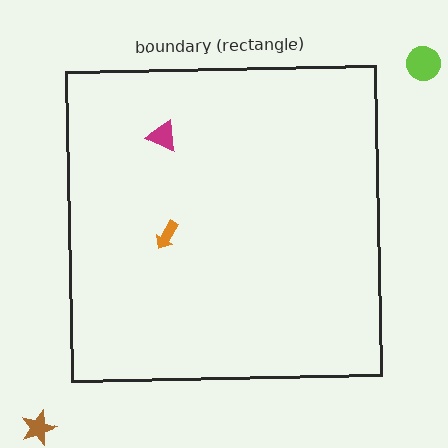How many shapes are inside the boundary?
2 inside, 2 outside.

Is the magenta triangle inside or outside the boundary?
Inside.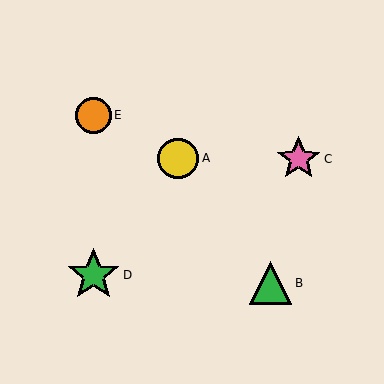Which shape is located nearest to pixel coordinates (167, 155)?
The yellow circle (labeled A) at (178, 158) is nearest to that location.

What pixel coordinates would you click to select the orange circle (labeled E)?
Click at (93, 115) to select the orange circle E.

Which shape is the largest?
The green star (labeled D) is the largest.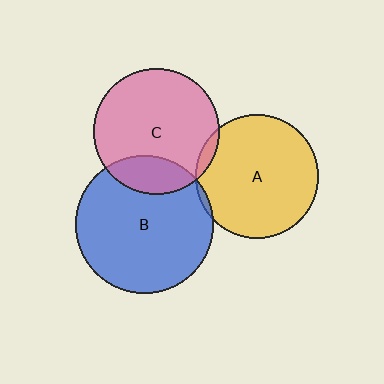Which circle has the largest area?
Circle B (blue).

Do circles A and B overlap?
Yes.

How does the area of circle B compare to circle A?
Approximately 1.2 times.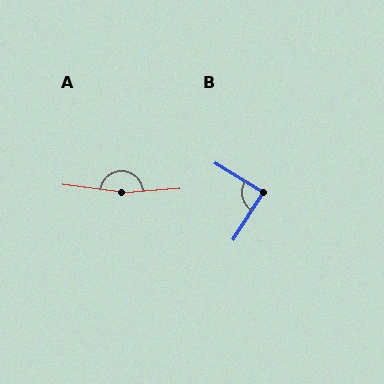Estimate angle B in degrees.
Approximately 89 degrees.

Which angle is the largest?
A, at approximately 168 degrees.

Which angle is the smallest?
B, at approximately 89 degrees.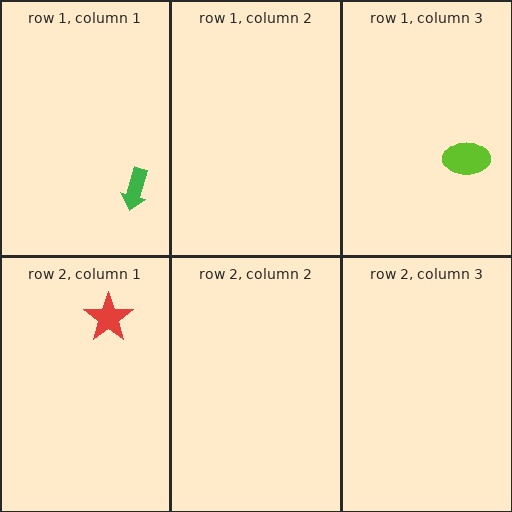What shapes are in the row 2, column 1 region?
The red star.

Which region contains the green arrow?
The row 1, column 1 region.